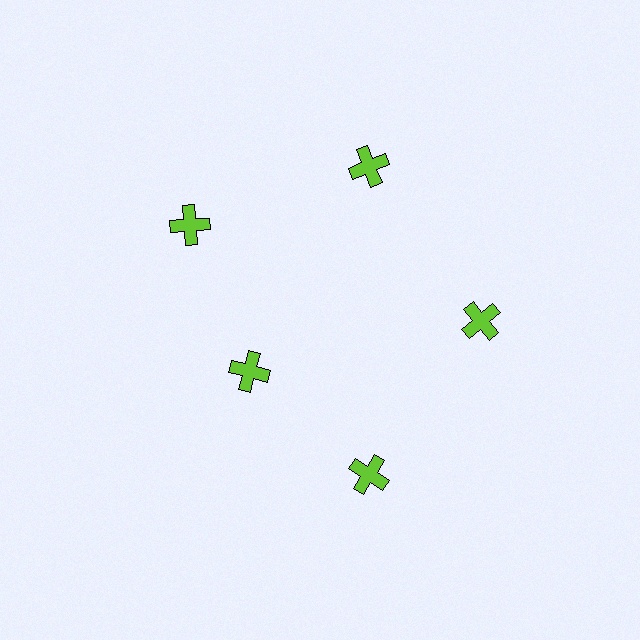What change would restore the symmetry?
The symmetry would be restored by moving it outward, back onto the ring so that all 5 crosses sit at equal angles and equal distance from the center.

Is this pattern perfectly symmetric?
No. The 5 lime crosses are arranged in a ring, but one element near the 8 o'clock position is pulled inward toward the center, breaking the 5-fold rotational symmetry.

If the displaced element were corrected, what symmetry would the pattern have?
It would have 5-fold rotational symmetry — the pattern would map onto itself every 72 degrees.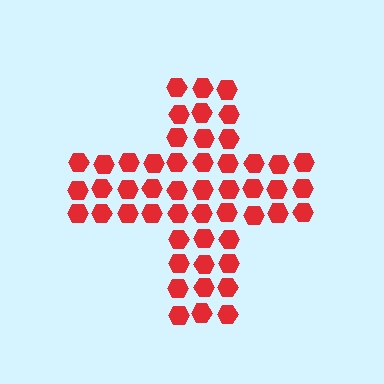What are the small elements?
The small elements are hexagons.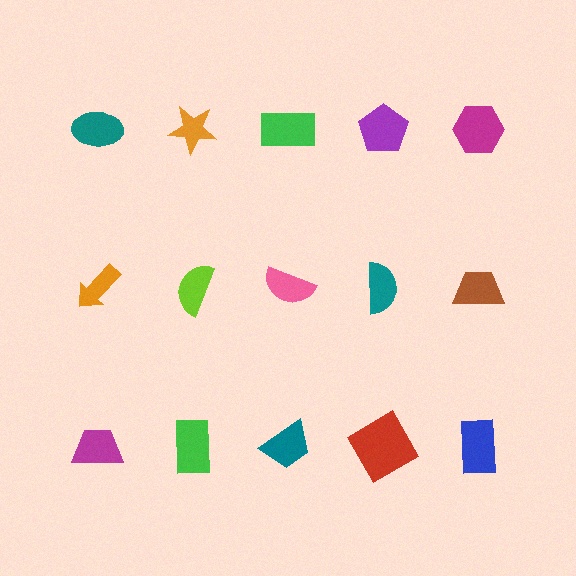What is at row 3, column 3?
A teal trapezoid.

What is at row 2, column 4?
A teal semicircle.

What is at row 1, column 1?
A teal ellipse.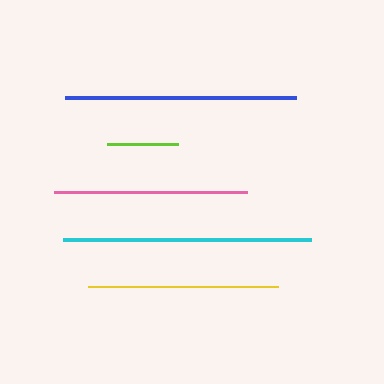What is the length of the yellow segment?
The yellow segment is approximately 190 pixels long.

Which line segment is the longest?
The cyan line is the longest at approximately 247 pixels.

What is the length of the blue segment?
The blue segment is approximately 231 pixels long.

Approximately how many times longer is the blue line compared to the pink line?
The blue line is approximately 1.2 times the length of the pink line.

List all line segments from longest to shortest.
From longest to shortest: cyan, blue, pink, yellow, lime.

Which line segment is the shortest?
The lime line is the shortest at approximately 71 pixels.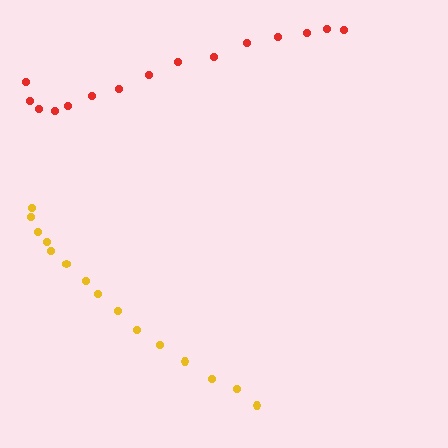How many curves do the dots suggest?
There are 2 distinct paths.